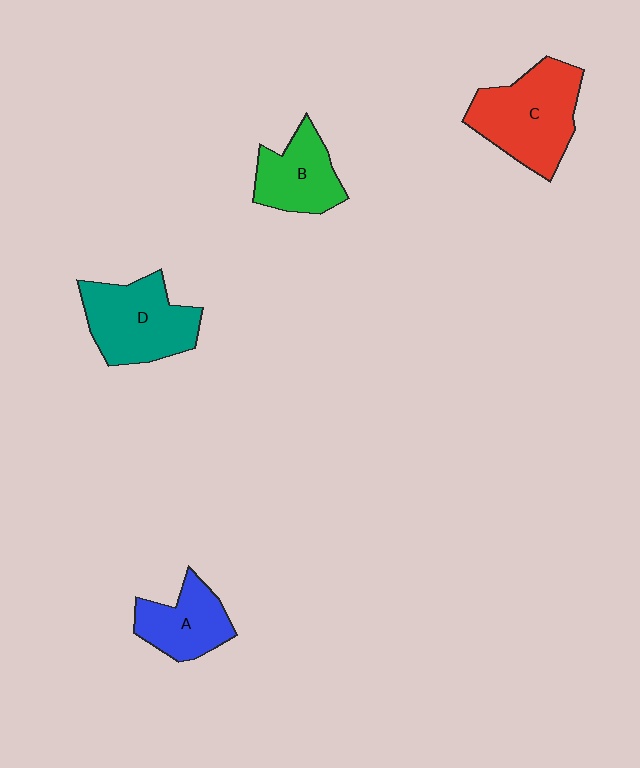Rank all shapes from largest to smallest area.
From largest to smallest: C (red), D (teal), B (green), A (blue).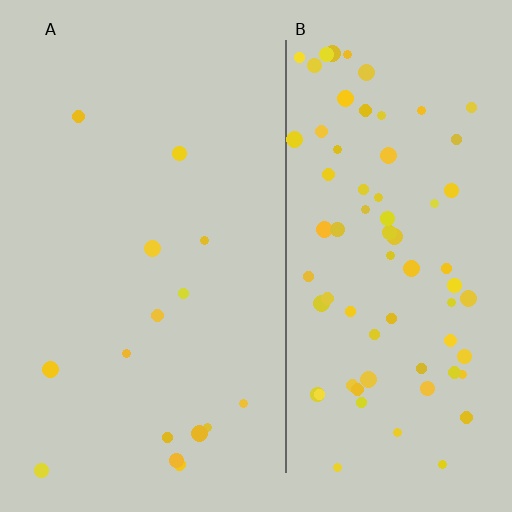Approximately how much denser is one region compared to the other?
Approximately 4.9× — region B over region A.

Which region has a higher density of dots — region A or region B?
B (the right).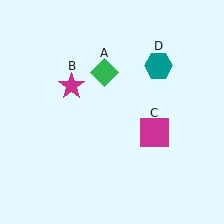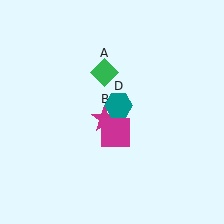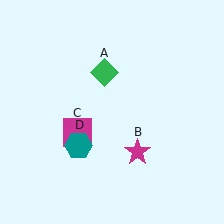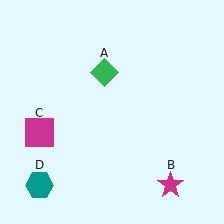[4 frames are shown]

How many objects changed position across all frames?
3 objects changed position: magenta star (object B), magenta square (object C), teal hexagon (object D).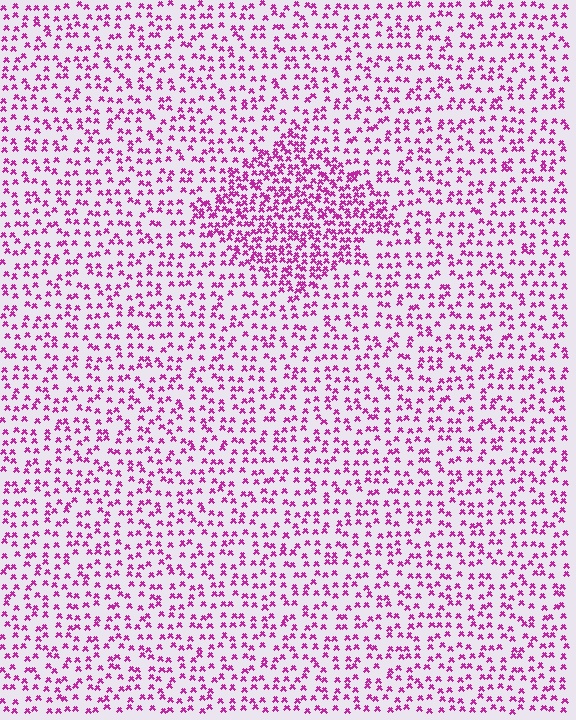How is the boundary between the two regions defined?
The boundary is defined by a change in element density (approximately 2.0x ratio). All elements are the same color, size, and shape.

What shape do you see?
I see a diamond.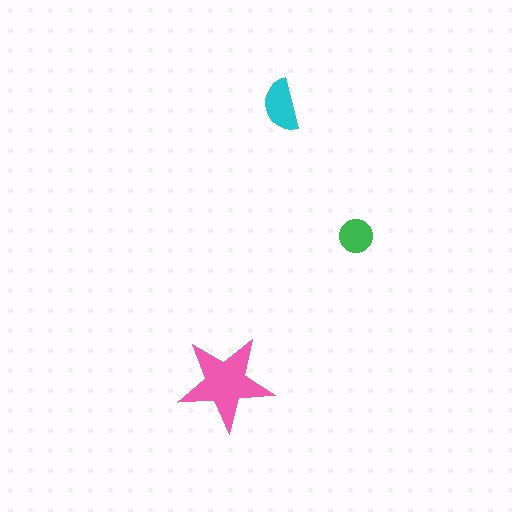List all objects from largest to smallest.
The pink star, the cyan semicircle, the green circle.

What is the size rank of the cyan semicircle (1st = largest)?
2nd.